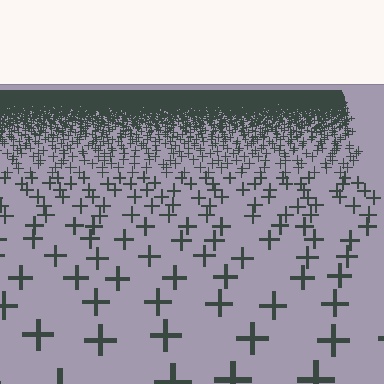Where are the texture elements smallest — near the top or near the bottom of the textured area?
Near the top.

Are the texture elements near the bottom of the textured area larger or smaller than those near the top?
Larger. Near the bottom, elements are closer to the viewer and appear at a bigger on-screen size.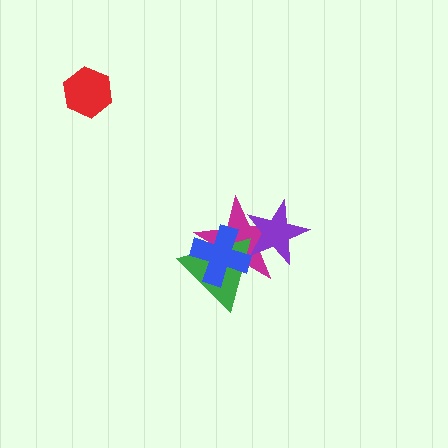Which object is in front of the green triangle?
The blue cross is in front of the green triangle.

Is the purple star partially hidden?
Yes, it is partially covered by another shape.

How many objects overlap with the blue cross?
2 objects overlap with the blue cross.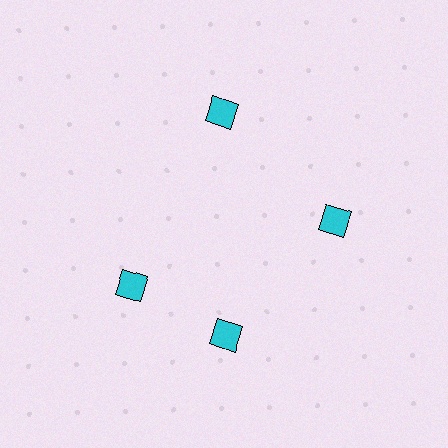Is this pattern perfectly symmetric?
No. The 4 cyan squares are arranged in a ring, but one element near the 9 o'clock position is rotated out of alignment along the ring, breaking the 4-fold rotational symmetry.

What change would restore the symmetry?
The symmetry would be restored by rotating it back into even spacing with its neighbors so that all 4 squares sit at equal angles and equal distance from the center.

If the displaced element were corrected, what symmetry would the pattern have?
It would have 4-fold rotational symmetry — the pattern would map onto itself every 90 degrees.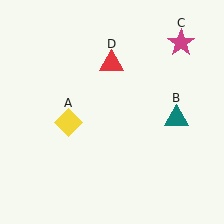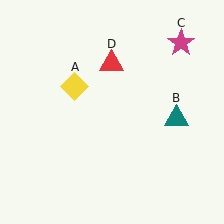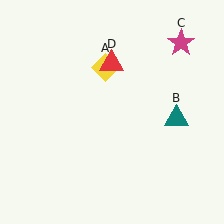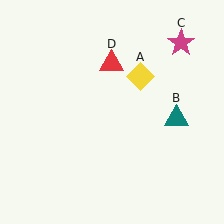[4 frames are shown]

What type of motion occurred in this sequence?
The yellow diamond (object A) rotated clockwise around the center of the scene.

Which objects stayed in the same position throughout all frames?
Teal triangle (object B) and magenta star (object C) and red triangle (object D) remained stationary.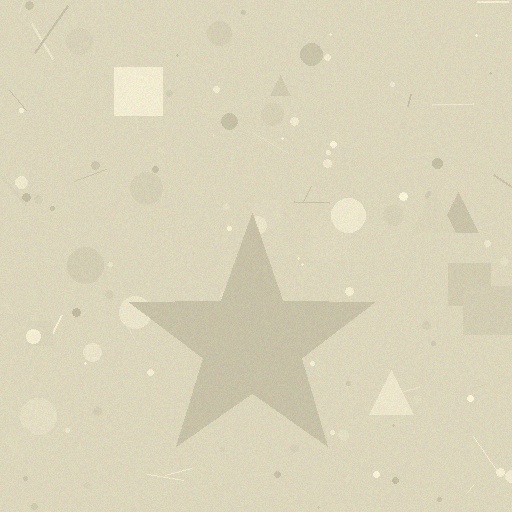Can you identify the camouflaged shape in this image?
The camouflaged shape is a star.